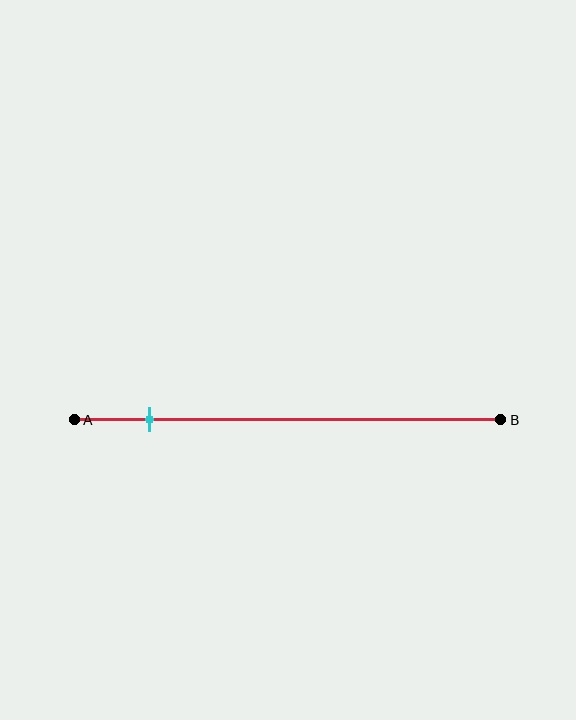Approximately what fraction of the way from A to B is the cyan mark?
The cyan mark is approximately 20% of the way from A to B.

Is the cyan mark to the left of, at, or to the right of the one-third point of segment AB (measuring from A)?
The cyan mark is to the left of the one-third point of segment AB.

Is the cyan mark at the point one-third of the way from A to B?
No, the mark is at about 20% from A, not at the 33% one-third point.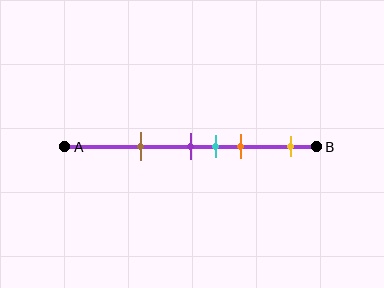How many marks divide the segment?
There are 5 marks dividing the segment.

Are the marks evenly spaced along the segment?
No, the marks are not evenly spaced.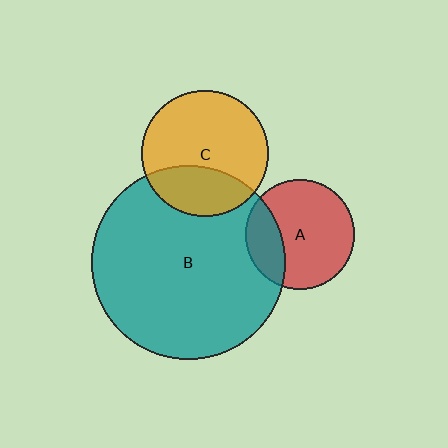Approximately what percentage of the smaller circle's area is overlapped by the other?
Approximately 25%.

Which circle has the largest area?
Circle B (teal).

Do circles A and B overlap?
Yes.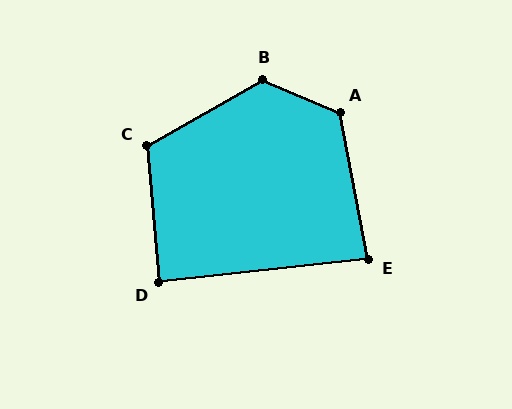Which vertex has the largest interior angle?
B, at approximately 128 degrees.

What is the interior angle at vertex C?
Approximately 114 degrees (obtuse).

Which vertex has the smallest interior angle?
E, at approximately 85 degrees.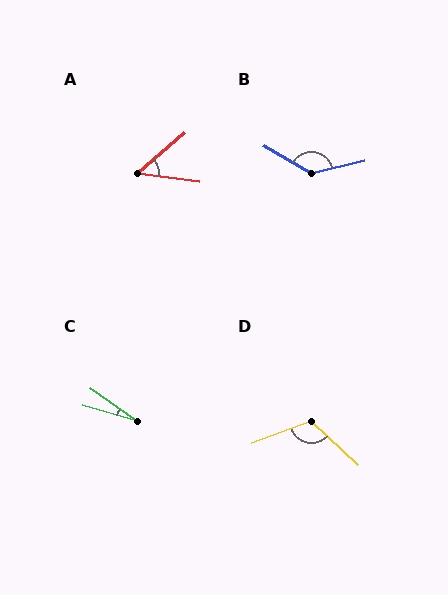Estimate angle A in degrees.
Approximately 48 degrees.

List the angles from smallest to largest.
C (19°), A (48°), D (116°), B (135°).